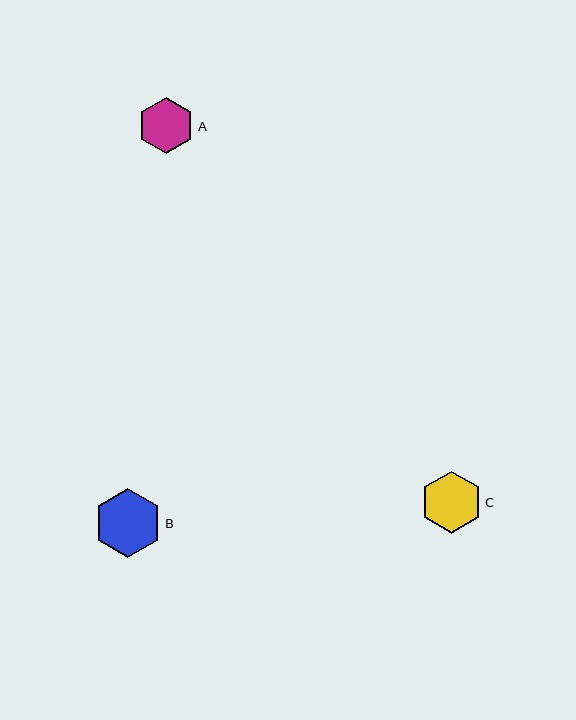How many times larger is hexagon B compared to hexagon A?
Hexagon B is approximately 1.2 times the size of hexagon A.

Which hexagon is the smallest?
Hexagon A is the smallest with a size of approximately 57 pixels.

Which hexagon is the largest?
Hexagon B is the largest with a size of approximately 69 pixels.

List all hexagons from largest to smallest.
From largest to smallest: B, C, A.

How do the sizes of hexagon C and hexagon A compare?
Hexagon C and hexagon A are approximately the same size.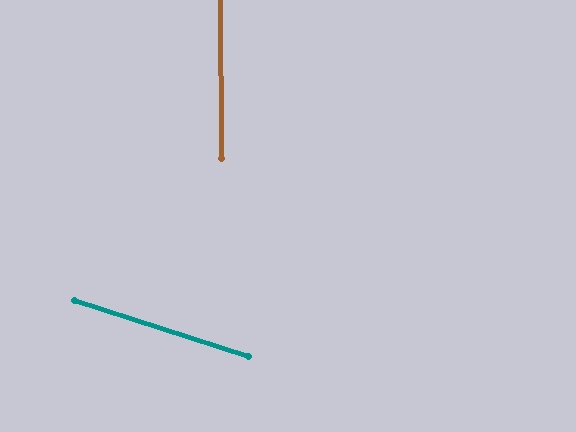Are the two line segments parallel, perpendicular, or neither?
Neither parallel nor perpendicular — they differ by about 72°.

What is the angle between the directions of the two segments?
Approximately 72 degrees.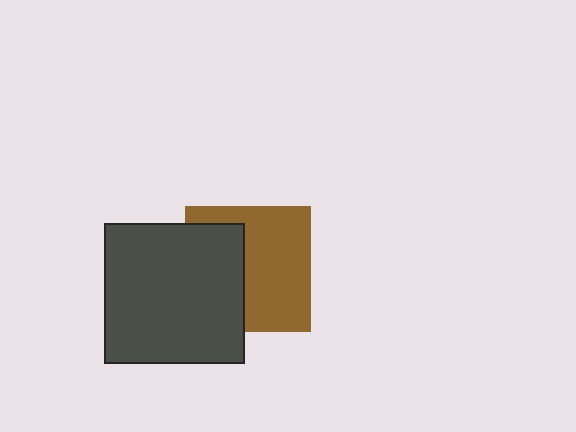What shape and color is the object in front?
The object in front is a dark gray rectangle.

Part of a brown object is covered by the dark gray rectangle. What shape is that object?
It is a square.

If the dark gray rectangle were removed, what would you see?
You would see the complete brown square.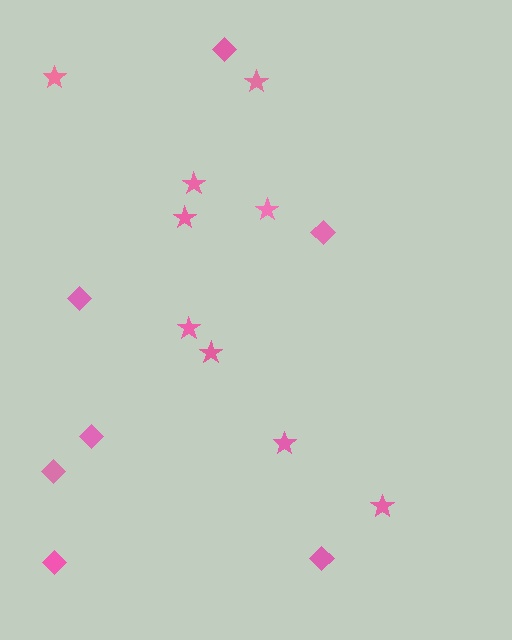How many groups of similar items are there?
There are 2 groups: one group of stars (9) and one group of diamonds (7).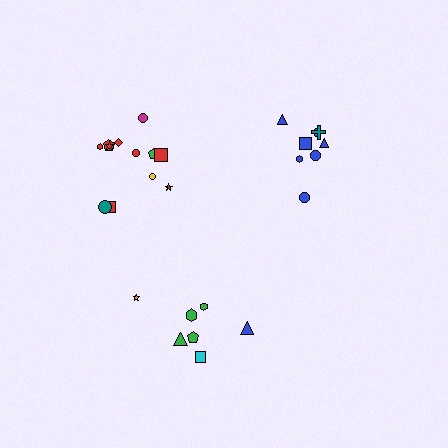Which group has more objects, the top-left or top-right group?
The top-left group.